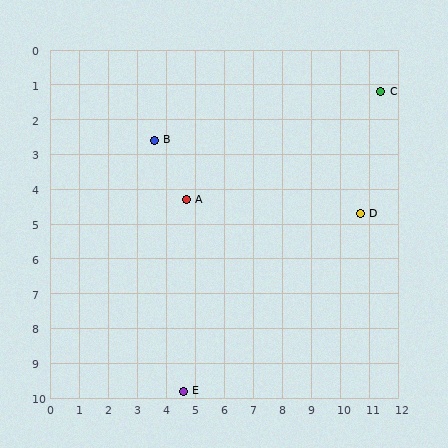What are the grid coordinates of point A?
Point A is at approximately (4.7, 4.3).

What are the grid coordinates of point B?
Point B is at approximately (3.6, 2.6).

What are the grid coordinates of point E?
Point E is at approximately (4.6, 9.8).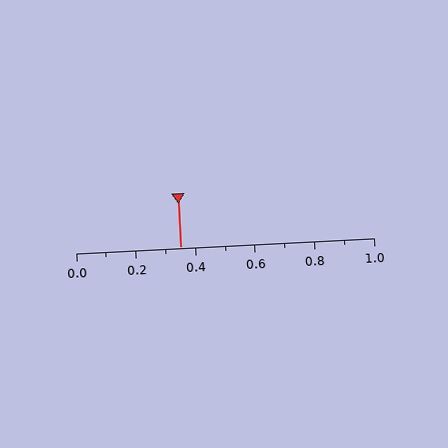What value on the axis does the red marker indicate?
The marker indicates approximately 0.35.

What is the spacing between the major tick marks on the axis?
The major ticks are spaced 0.2 apart.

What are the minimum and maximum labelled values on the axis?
The axis runs from 0.0 to 1.0.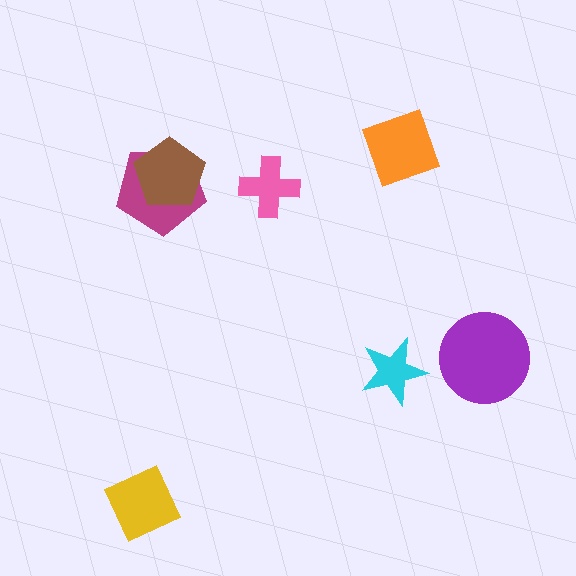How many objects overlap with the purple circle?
0 objects overlap with the purple circle.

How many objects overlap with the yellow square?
0 objects overlap with the yellow square.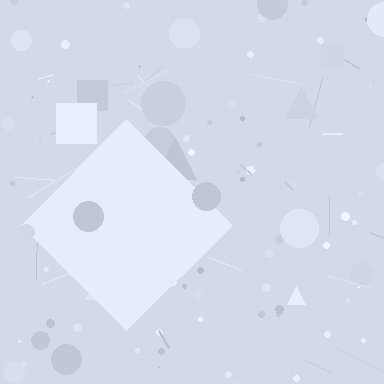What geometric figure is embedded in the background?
A diamond is embedded in the background.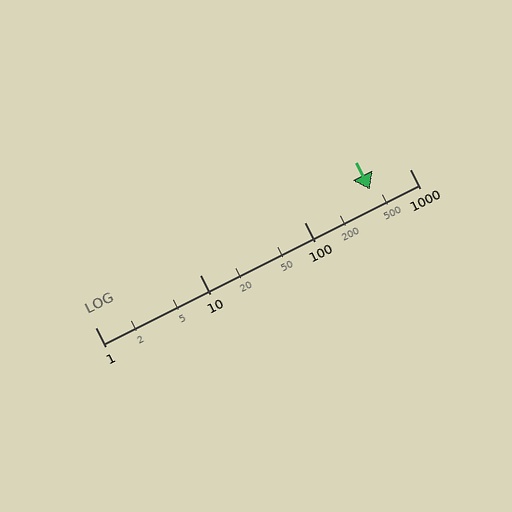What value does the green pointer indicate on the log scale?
The pointer indicates approximately 420.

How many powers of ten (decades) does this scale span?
The scale spans 3 decades, from 1 to 1000.